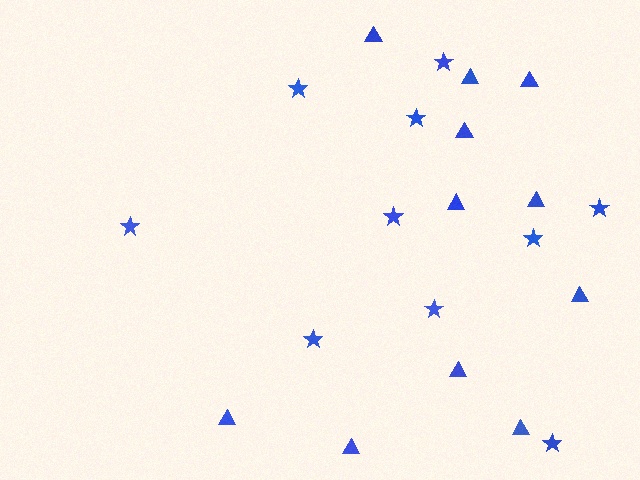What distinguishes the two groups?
There are 2 groups: one group of triangles (11) and one group of stars (10).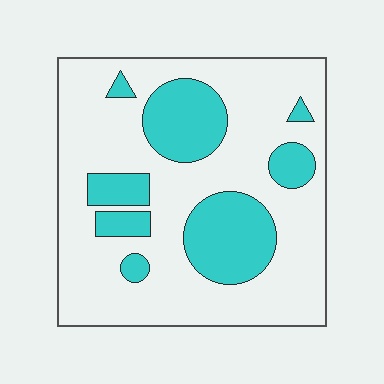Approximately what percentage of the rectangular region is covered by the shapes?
Approximately 25%.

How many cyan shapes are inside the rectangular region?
8.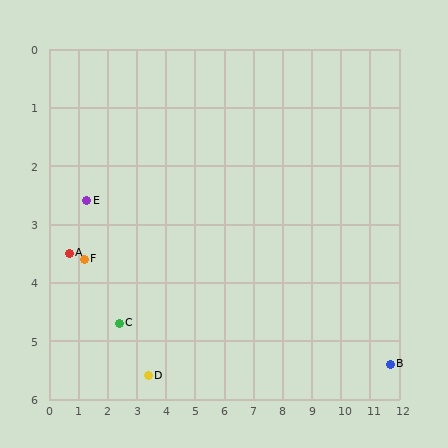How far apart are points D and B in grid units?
Points D and B are about 8.3 grid units apart.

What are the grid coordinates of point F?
Point F is at approximately (1.2, 3.6).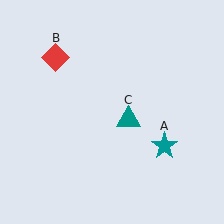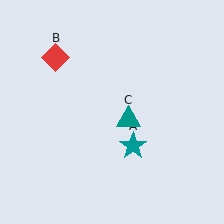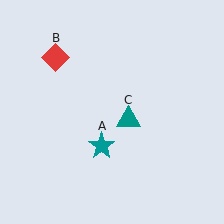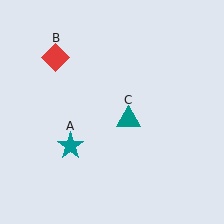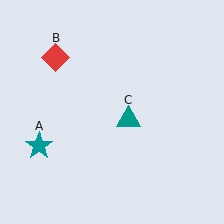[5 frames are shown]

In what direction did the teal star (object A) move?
The teal star (object A) moved left.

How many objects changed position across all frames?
1 object changed position: teal star (object A).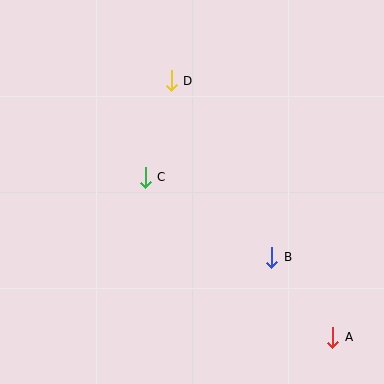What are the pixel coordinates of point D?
Point D is at (171, 81).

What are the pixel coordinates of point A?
Point A is at (333, 337).